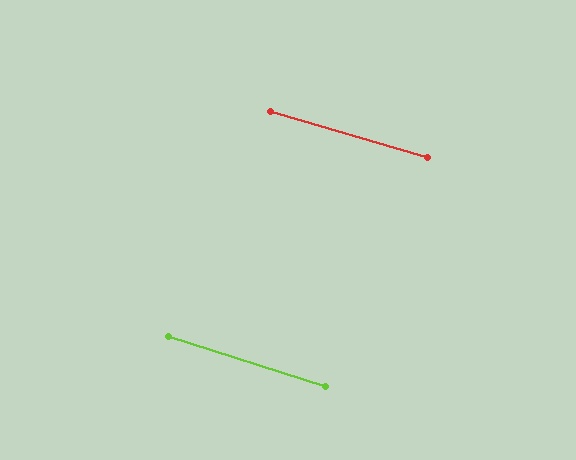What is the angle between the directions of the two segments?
Approximately 1 degree.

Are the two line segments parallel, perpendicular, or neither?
Parallel — their directions differ by only 0.9°.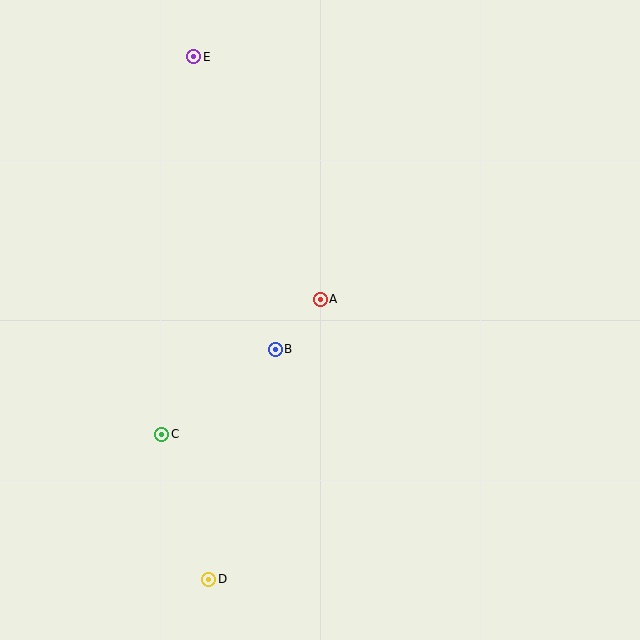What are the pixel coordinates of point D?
Point D is at (209, 579).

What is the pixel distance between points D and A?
The distance between D and A is 302 pixels.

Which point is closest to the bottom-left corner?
Point D is closest to the bottom-left corner.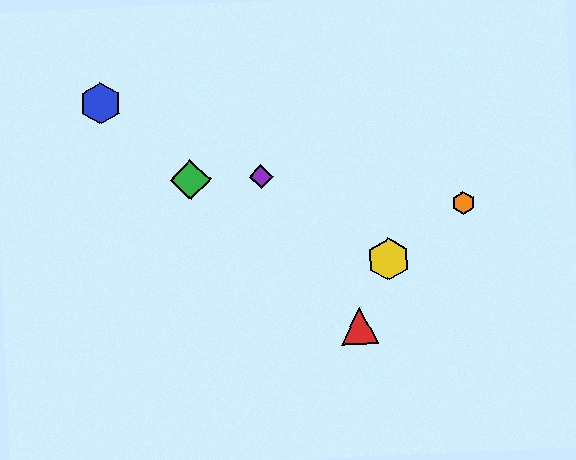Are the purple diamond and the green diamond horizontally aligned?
Yes, both are at y≈177.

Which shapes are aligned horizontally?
The green diamond, the purple diamond are aligned horizontally.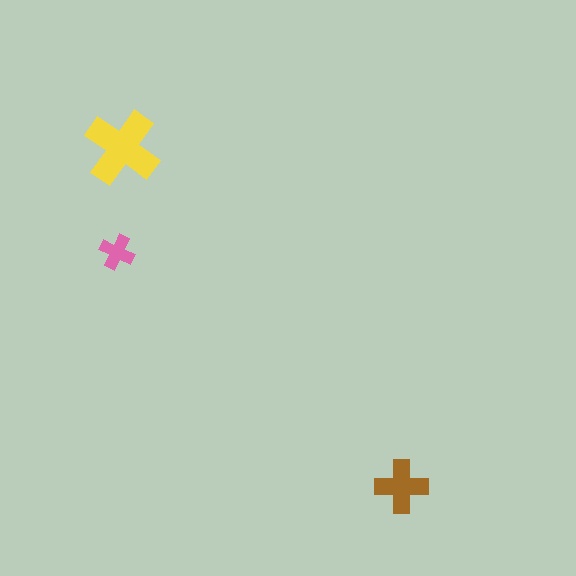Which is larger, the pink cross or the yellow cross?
The yellow one.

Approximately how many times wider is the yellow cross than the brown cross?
About 1.5 times wider.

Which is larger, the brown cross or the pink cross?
The brown one.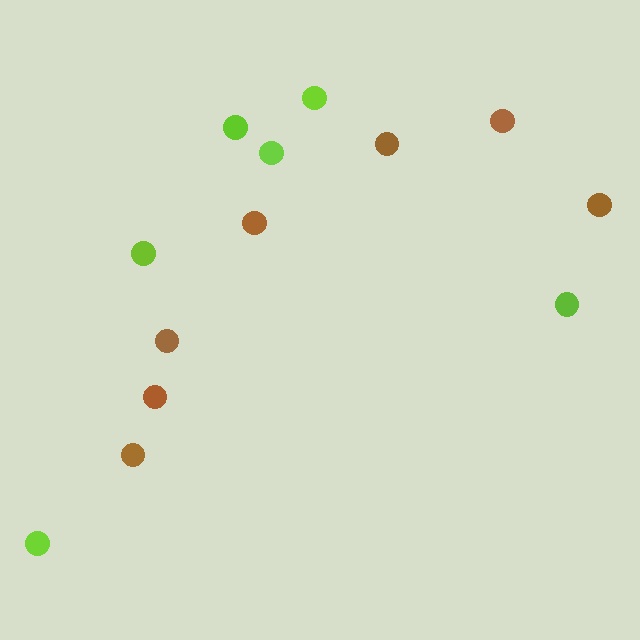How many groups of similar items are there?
There are 2 groups: one group of brown circles (7) and one group of lime circles (6).